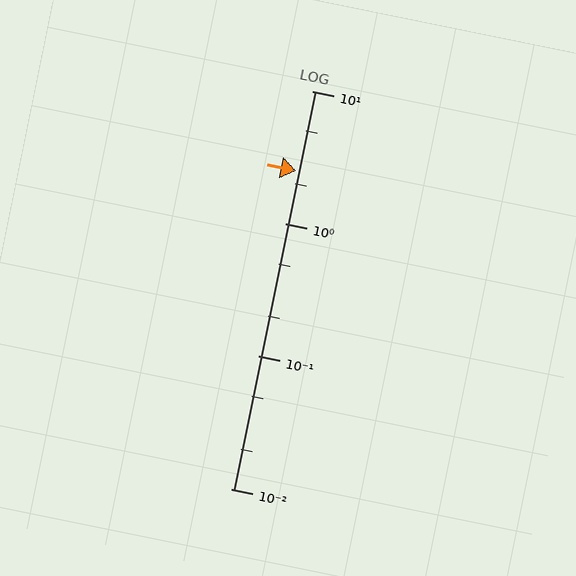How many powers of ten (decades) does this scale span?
The scale spans 3 decades, from 0.01 to 10.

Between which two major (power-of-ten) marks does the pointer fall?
The pointer is between 1 and 10.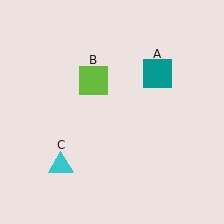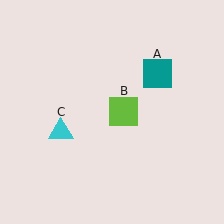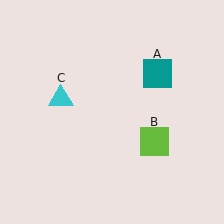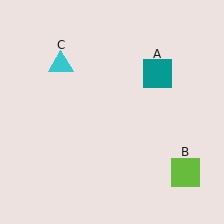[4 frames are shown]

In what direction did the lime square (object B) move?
The lime square (object B) moved down and to the right.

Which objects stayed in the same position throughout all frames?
Teal square (object A) remained stationary.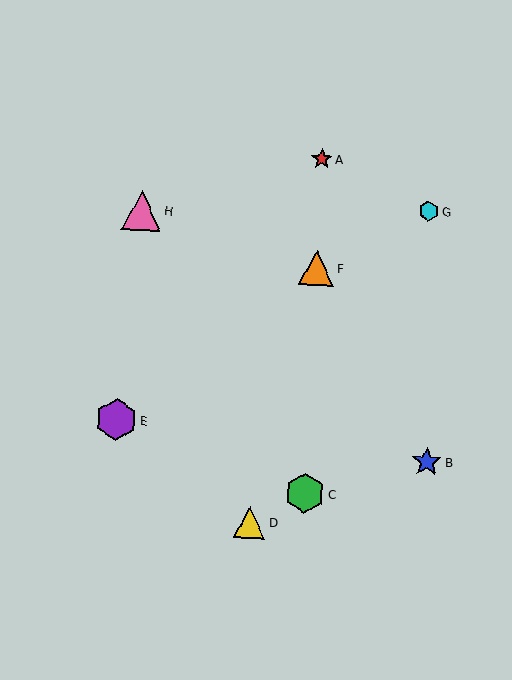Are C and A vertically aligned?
Yes, both are at x≈305.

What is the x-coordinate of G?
Object G is at x≈429.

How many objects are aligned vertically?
3 objects (A, C, F) are aligned vertically.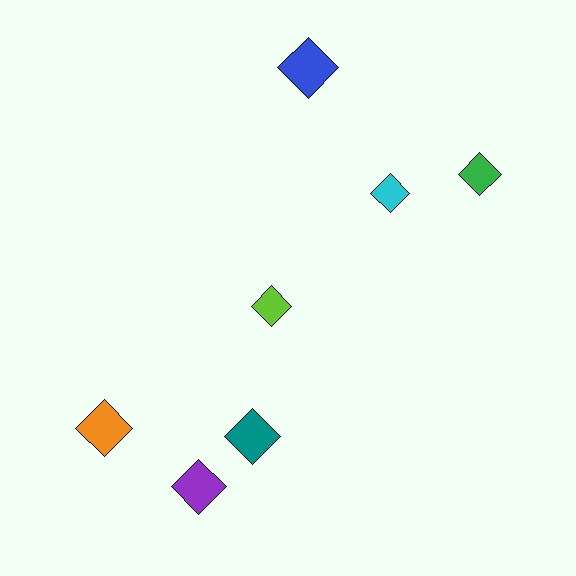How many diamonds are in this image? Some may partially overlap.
There are 7 diamonds.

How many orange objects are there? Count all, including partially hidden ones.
There is 1 orange object.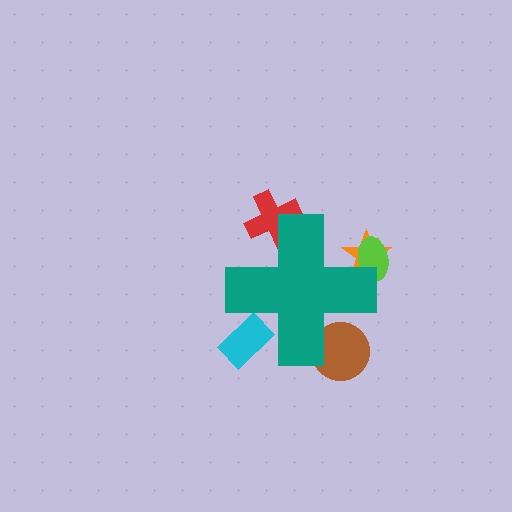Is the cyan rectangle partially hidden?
Yes, the cyan rectangle is partially hidden behind the teal cross.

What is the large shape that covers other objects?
A teal cross.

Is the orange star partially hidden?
Yes, the orange star is partially hidden behind the teal cross.